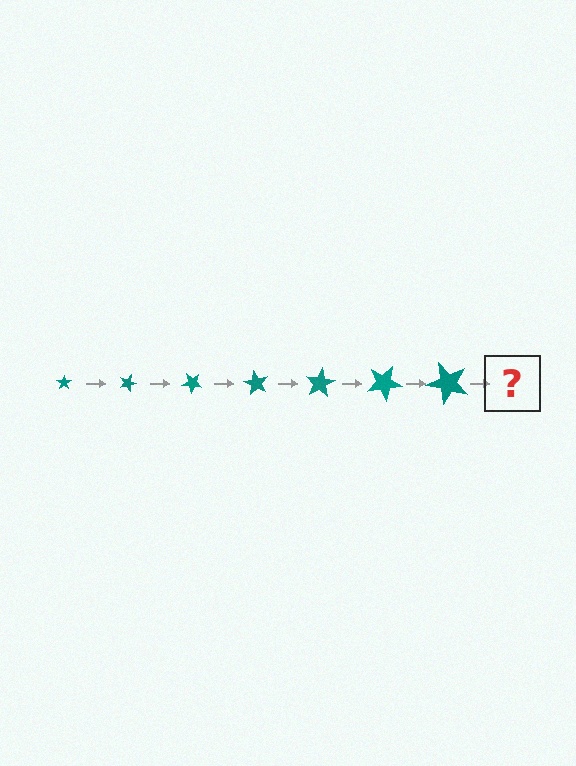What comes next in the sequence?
The next element should be a star, larger than the previous one and rotated 140 degrees from the start.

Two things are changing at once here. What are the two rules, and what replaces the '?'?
The two rules are that the star grows larger each step and it rotates 20 degrees each step. The '?' should be a star, larger than the previous one and rotated 140 degrees from the start.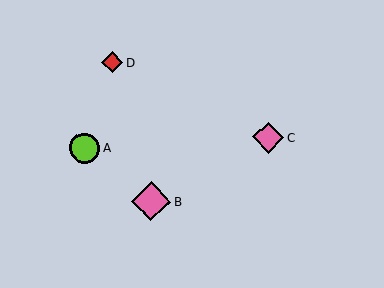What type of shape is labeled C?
Shape C is a pink diamond.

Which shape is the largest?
The pink diamond (labeled B) is the largest.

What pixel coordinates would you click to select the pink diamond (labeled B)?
Click at (151, 201) to select the pink diamond B.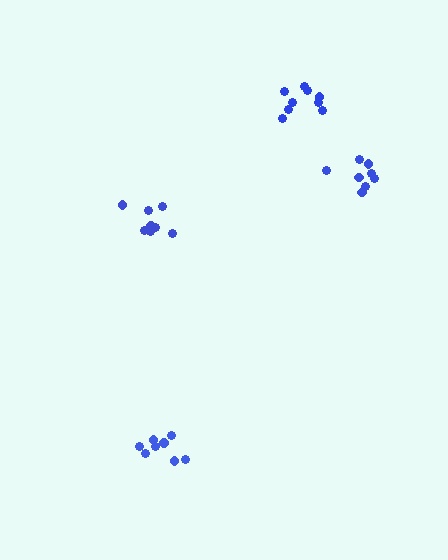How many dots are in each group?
Group 1: 8 dots, Group 2: 9 dots, Group 3: 8 dots, Group 4: 8 dots (33 total).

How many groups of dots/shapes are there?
There are 4 groups.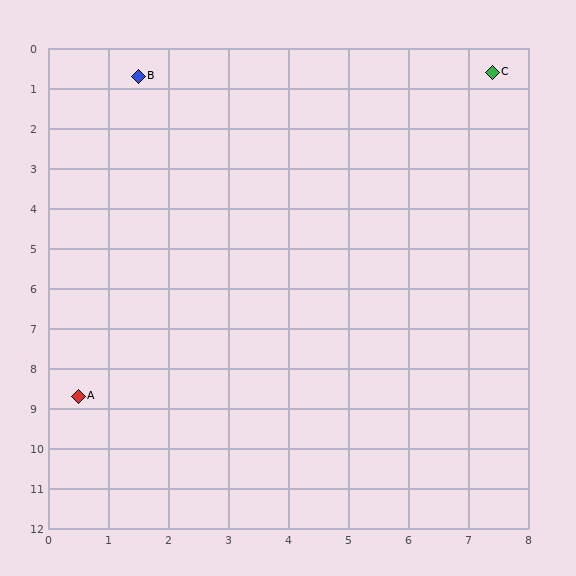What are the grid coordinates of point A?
Point A is at approximately (0.5, 8.7).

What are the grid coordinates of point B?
Point B is at approximately (1.5, 0.7).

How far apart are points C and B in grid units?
Points C and B are about 5.9 grid units apart.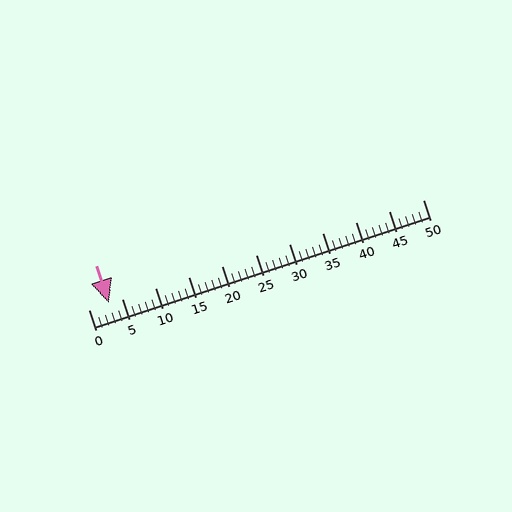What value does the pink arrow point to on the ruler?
The pink arrow points to approximately 3.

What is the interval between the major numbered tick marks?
The major tick marks are spaced 5 units apart.